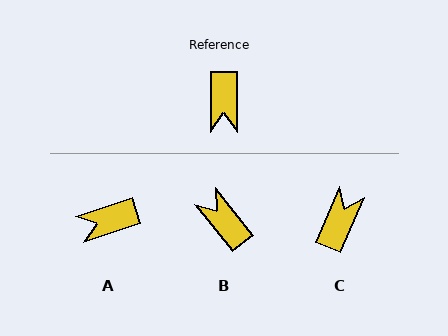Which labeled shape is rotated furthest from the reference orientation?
C, about 157 degrees away.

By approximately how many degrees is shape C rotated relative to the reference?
Approximately 157 degrees counter-clockwise.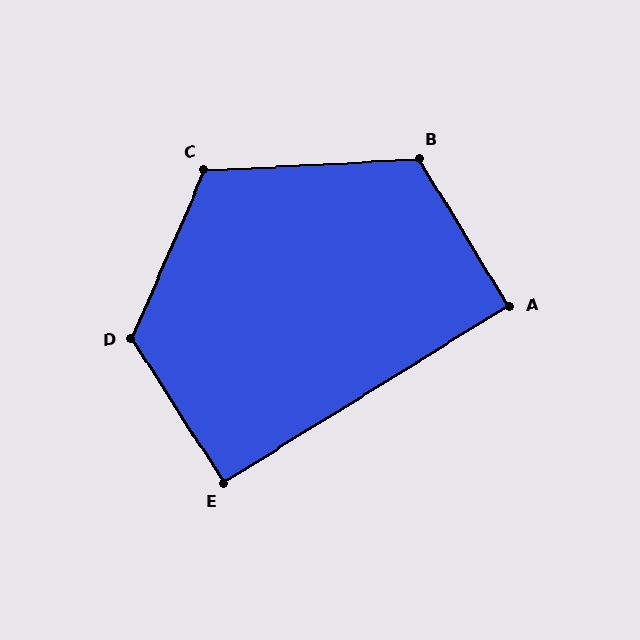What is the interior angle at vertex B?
Approximately 118 degrees (obtuse).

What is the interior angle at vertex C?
Approximately 116 degrees (obtuse).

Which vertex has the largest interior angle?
D, at approximately 124 degrees.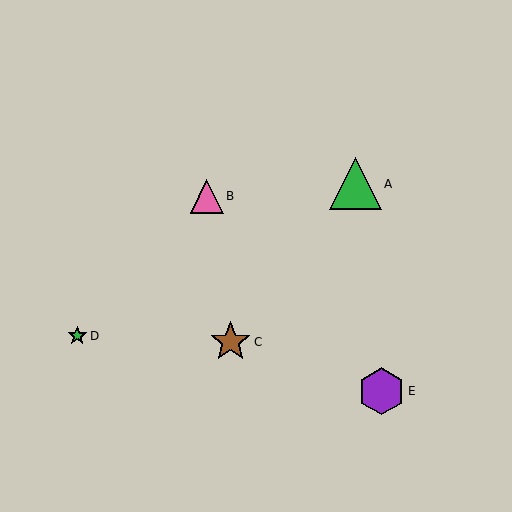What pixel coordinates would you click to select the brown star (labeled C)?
Click at (231, 342) to select the brown star C.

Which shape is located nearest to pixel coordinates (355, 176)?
The green triangle (labeled A) at (355, 184) is nearest to that location.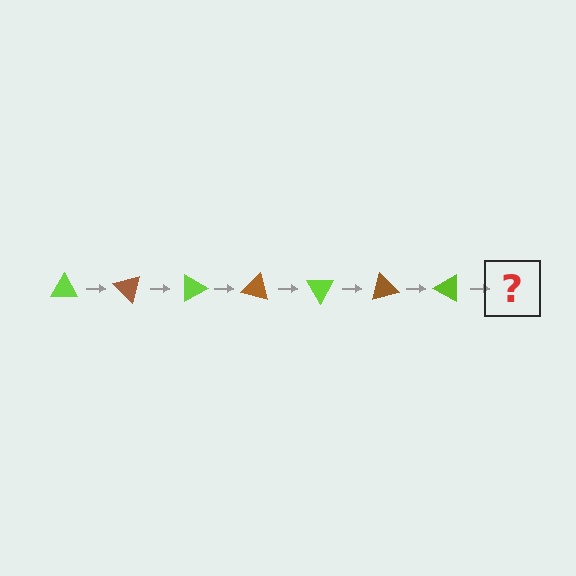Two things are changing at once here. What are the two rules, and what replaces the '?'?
The two rules are that it rotates 45 degrees each step and the color cycles through lime and brown. The '?' should be a brown triangle, rotated 315 degrees from the start.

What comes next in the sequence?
The next element should be a brown triangle, rotated 315 degrees from the start.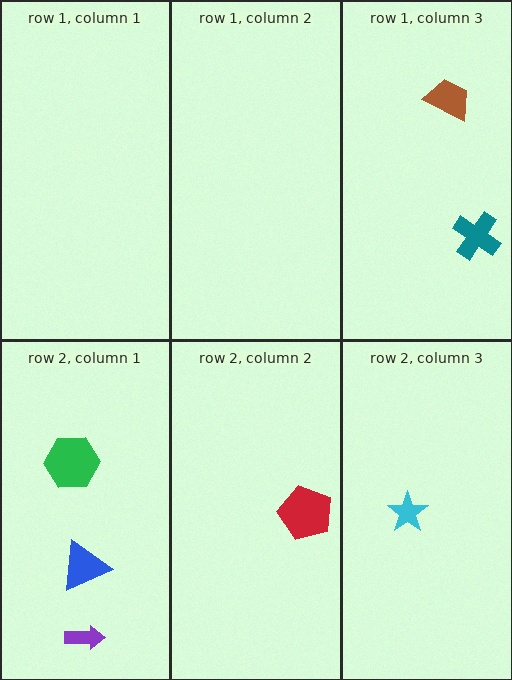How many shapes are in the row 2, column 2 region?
1.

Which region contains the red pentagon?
The row 2, column 2 region.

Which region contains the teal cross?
The row 1, column 3 region.